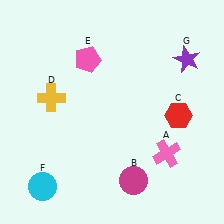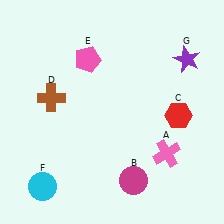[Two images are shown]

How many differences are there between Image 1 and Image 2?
There is 1 difference between the two images.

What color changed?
The cross (D) changed from yellow in Image 1 to brown in Image 2.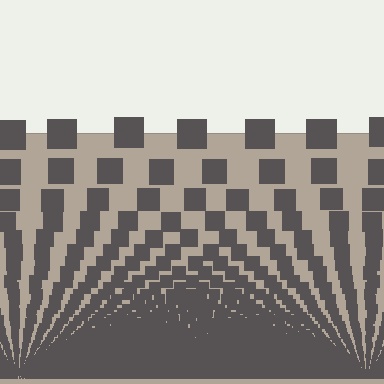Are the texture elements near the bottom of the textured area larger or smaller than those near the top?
Smaller. The gradient is inverted — elements near the bottom are smaller and denser.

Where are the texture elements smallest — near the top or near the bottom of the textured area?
Near the bottom.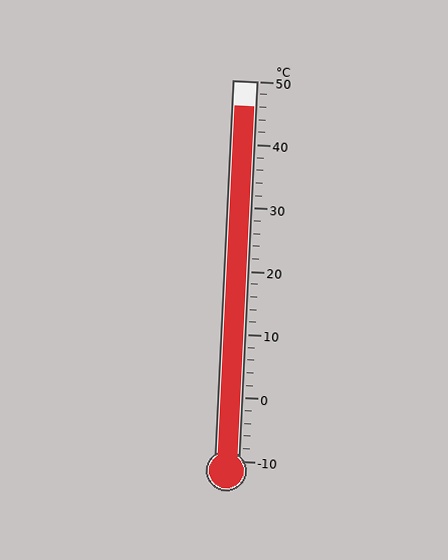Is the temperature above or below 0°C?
The temperature is above 0°C.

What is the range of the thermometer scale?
The thermometer scale ranges from -10°C to 50°C.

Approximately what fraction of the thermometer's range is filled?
The thermometer is filled to approximately 95% of its range.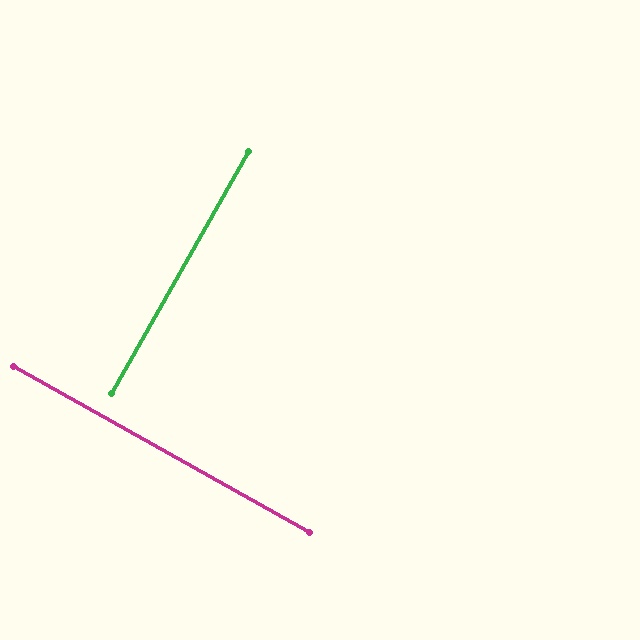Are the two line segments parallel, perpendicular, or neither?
Perpendicular — they meet at approximately 90°.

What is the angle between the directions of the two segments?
Approximately 90 degrees.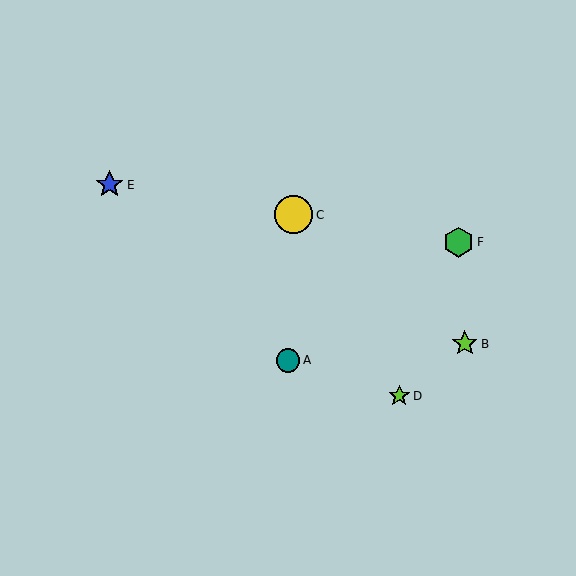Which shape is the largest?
The yellow circle (labeled C) is the largest.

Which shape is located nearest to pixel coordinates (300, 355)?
The teal circle (labeled A) at (288, 360) is nearest to that location.